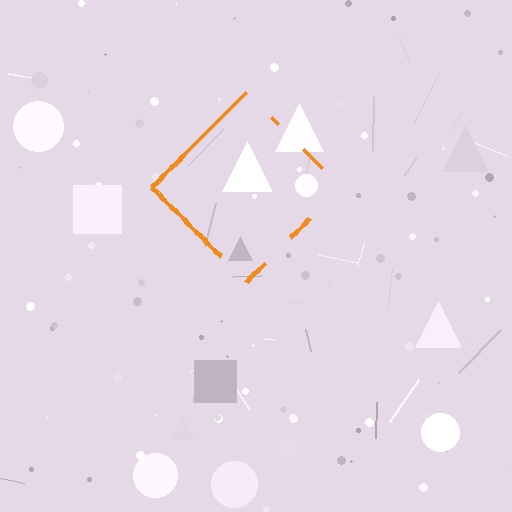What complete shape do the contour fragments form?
The contour fragments form a diamond.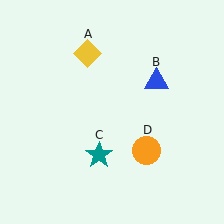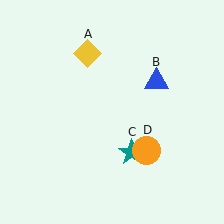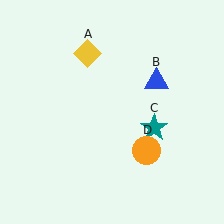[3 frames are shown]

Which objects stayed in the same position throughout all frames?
Yellow diamond (object A) and blue triangle (object B) and orange circle (object D) remained stationary.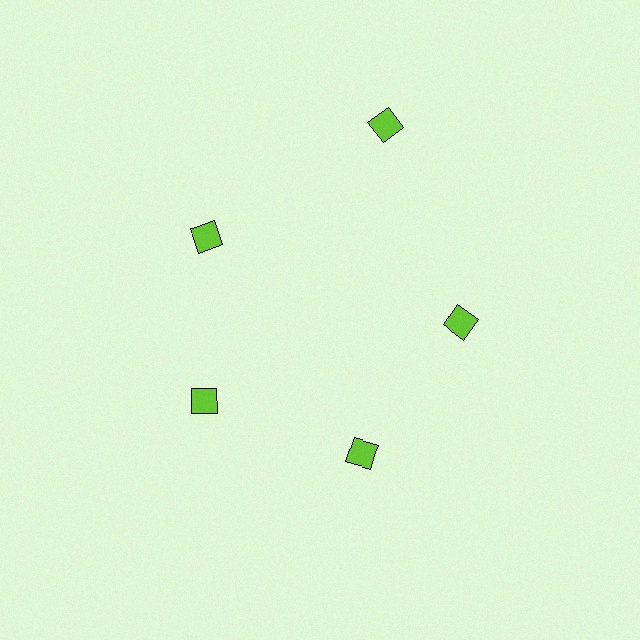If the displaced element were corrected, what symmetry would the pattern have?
It would have 5-fold rotational symmetry — the pattern would map onto itself every 72 degrees.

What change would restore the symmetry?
The symmetry would be restored by moving it inward, back onto the ring so that all 5 diamonds sit at equal angles and equal distance from the center.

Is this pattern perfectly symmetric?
No. The 5 lime diamonds are arranged in a ring, but one element near the 1 o'clock position is pushed outward from the center, breaking the 5-fold rotational symmetry.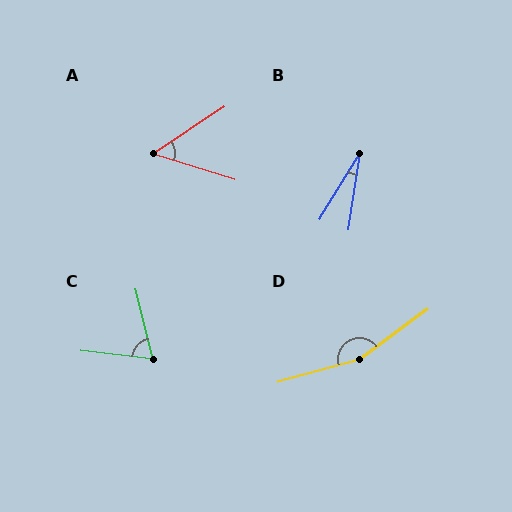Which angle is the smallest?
B, at approximately 23 degrees.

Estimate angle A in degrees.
Approximately 51 degrees.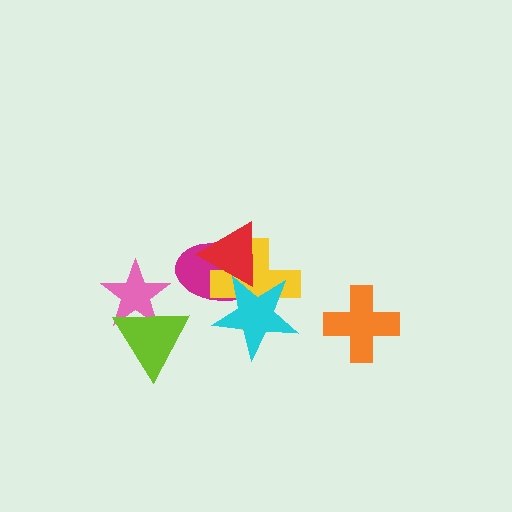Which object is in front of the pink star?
The lime triangle is in front of the pink star.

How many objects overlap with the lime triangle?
1 object overlaps with the lime triangle.